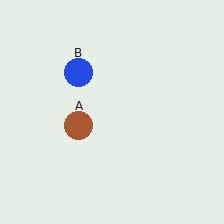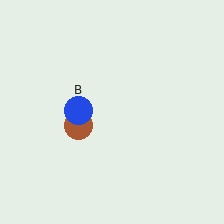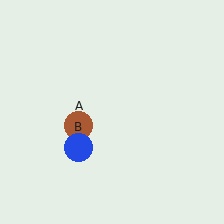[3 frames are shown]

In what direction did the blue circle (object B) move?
The blue circle (object B) moved down.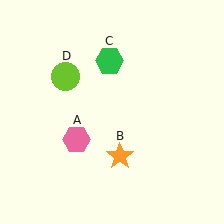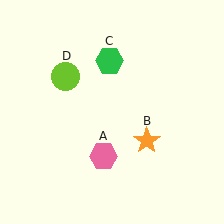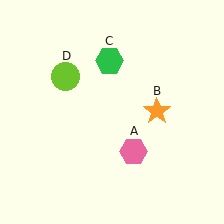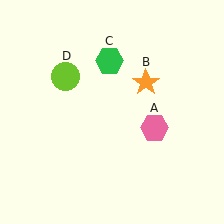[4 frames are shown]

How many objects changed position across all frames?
2 objects changed position: pink hexagon (object A), orange star (object B).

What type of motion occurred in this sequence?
The pink hexagon (object A), orange star (object B) rotated counterclockwise around the center of the scene.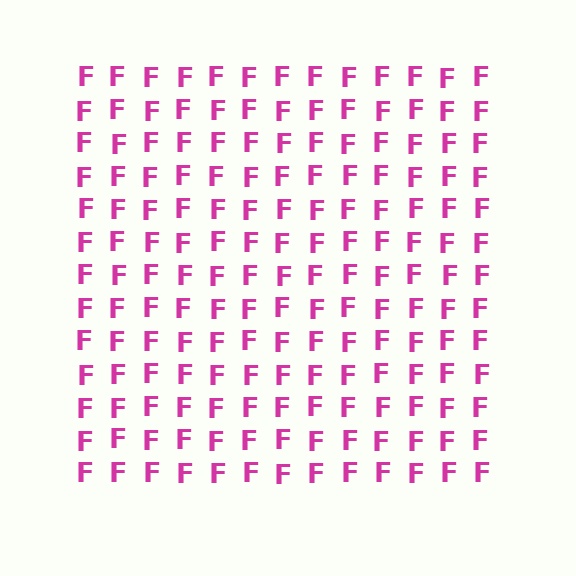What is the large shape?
The large shape is a square.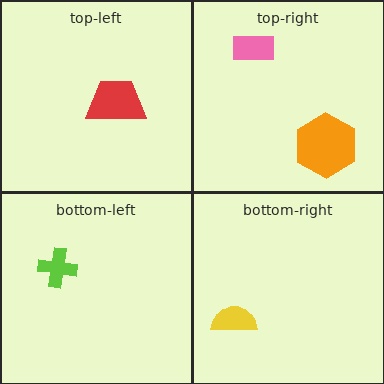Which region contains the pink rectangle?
The top-right region.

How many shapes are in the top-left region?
1.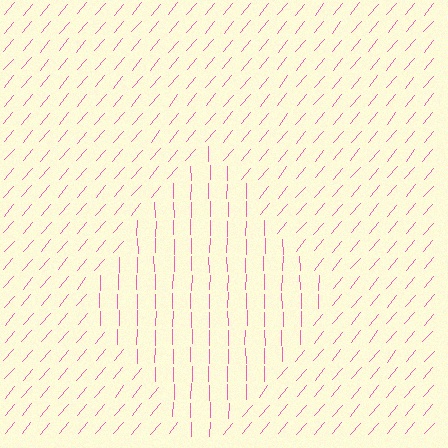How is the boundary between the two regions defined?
The boundary is defined purely by a change in line orientation (approximately 39 degrees difference). All lines are the same color and thickness.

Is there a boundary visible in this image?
Yes, there is a texture boundary formed by a change in line orientation.